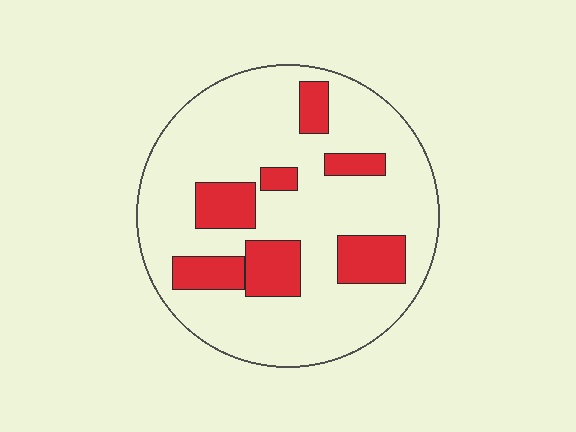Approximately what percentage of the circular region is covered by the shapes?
Approximately 20%.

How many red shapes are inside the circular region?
7.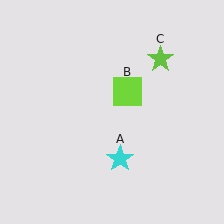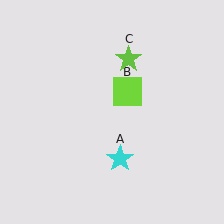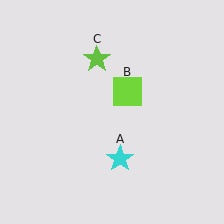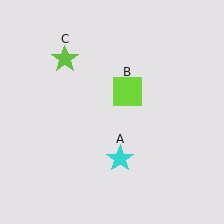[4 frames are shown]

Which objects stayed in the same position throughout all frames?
Cyan star (object A) and lime square (object B) remained stationary.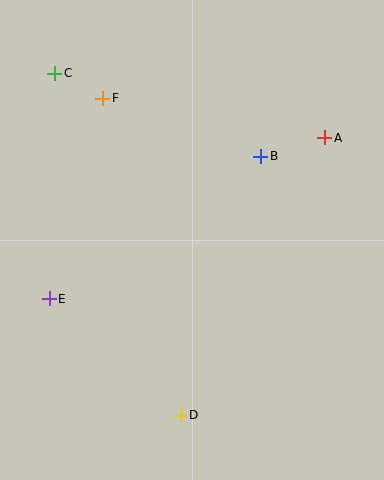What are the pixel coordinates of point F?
Point F is at (103, 98).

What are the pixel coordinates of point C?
Point C is at (55, 73).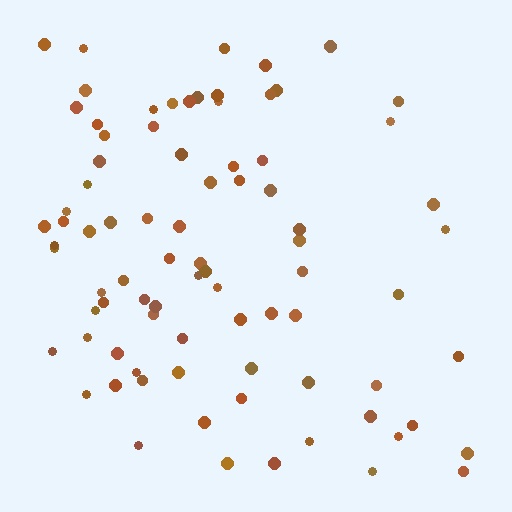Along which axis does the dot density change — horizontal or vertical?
Horizontal.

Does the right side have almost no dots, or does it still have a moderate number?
Still a moderate number, just noticeably fewer than the left.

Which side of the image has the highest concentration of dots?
The left.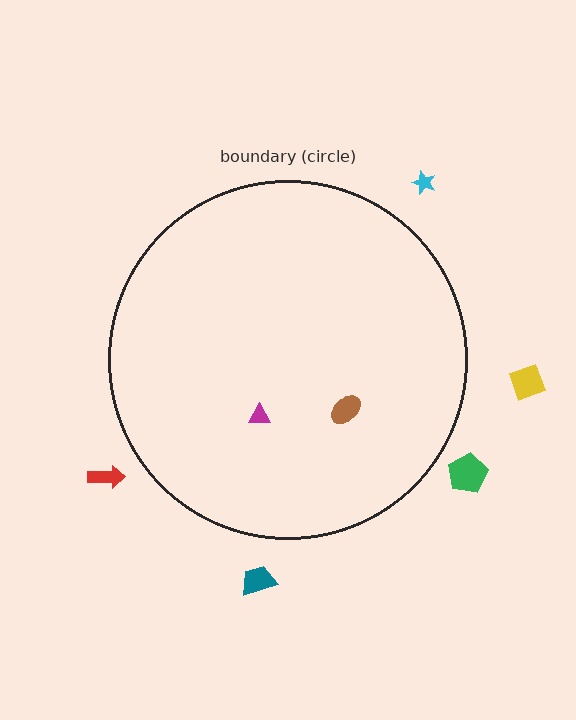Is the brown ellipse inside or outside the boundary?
Inside.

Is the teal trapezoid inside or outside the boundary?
Outside.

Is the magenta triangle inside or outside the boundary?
Inside.